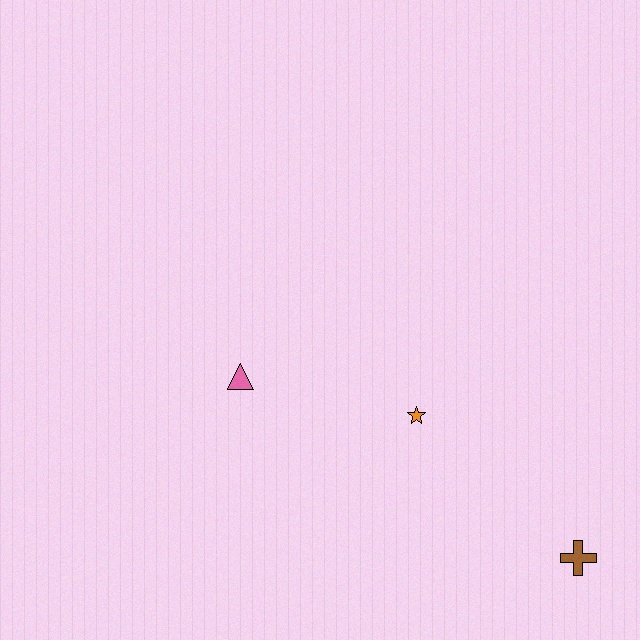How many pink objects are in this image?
There is 1 pink object.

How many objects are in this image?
There are 3 objects.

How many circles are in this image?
There are no circles.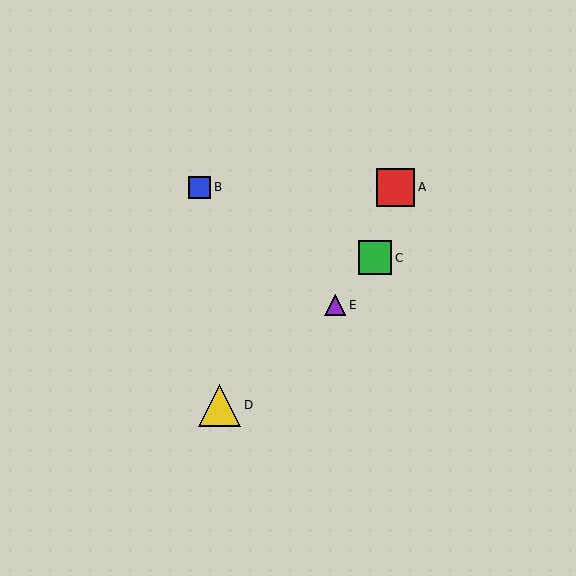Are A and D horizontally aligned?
No, A is at y≈187 and D is at y≈405.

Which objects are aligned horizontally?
Objects A, B are aligned horizontally.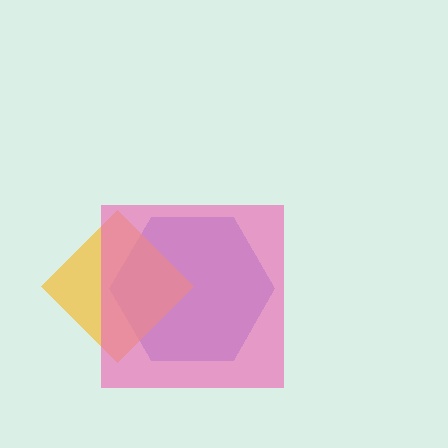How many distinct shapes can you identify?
There are 3 distinct shapes: a blue hexagon, a yellow diamond, a pink square.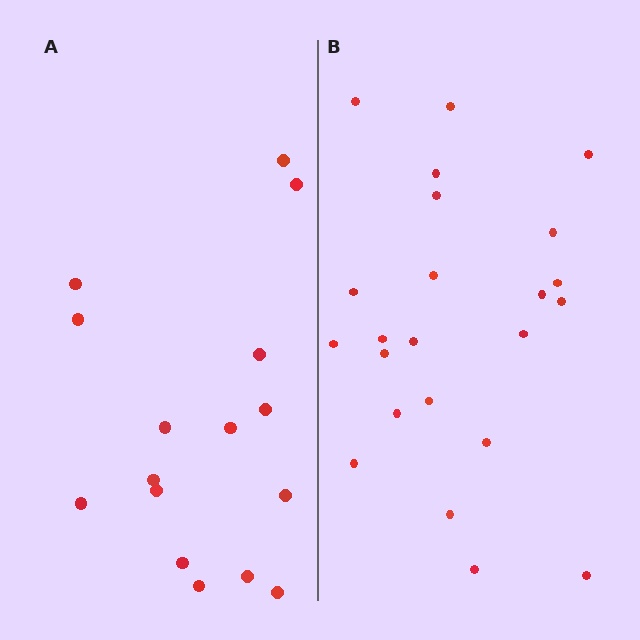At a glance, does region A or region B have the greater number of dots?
Region B (the right region) has more dots.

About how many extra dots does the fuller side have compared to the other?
Region B has roughly 8 or so more dots than region A.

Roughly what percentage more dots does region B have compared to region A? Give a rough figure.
About 45% more.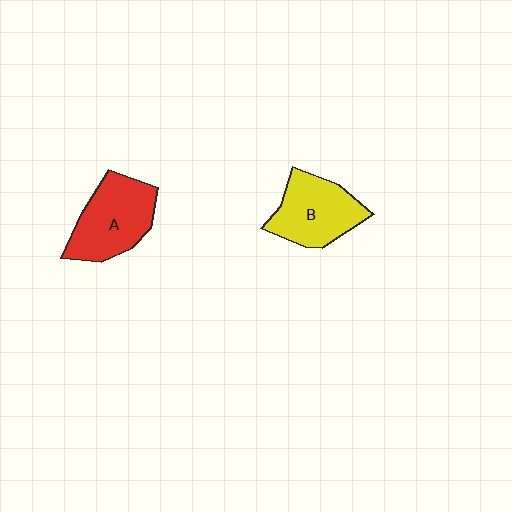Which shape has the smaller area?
Shape B (yellow).